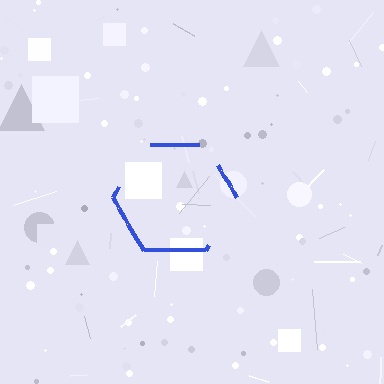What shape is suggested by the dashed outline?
The dashed outline suggests a hexagon.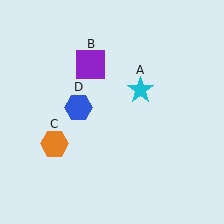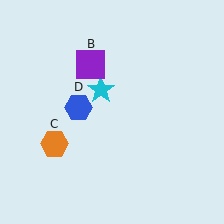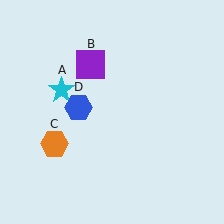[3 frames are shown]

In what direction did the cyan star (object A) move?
The cyan star (object A) moved left.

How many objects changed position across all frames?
1 object changed position: cyan star (object A).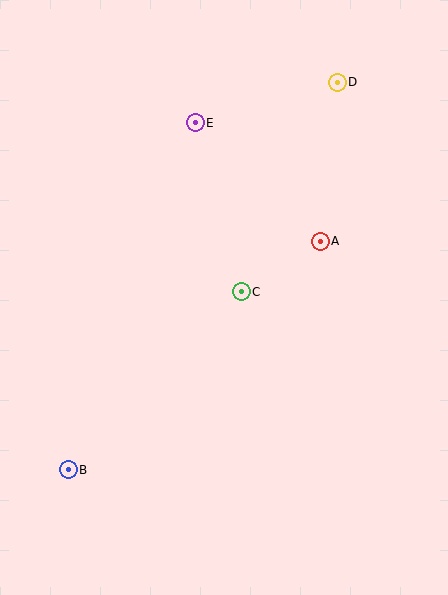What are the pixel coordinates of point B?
Point B is at (68, 470).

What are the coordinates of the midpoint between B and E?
The midpoint between B and E is at (132, 296).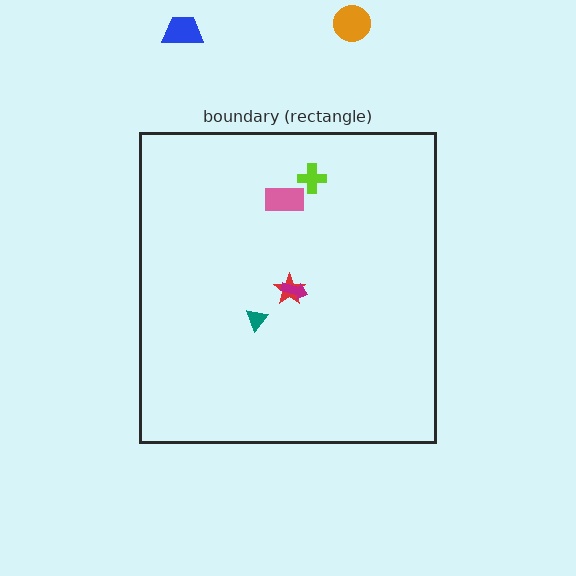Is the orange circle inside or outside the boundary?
Outside.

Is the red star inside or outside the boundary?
Inside.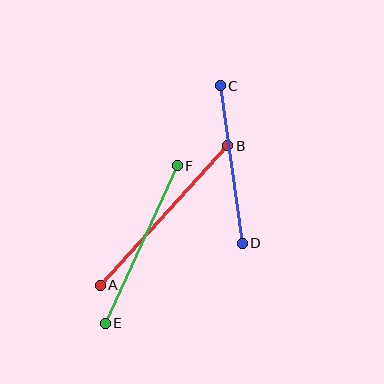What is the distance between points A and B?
The distance is approximately 189 pixels.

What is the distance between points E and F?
The distance is approximately 173 pixels.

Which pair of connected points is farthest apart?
Points A and B are farthest apart.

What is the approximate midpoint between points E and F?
The midpoint is at approximately (141, 244) pixels.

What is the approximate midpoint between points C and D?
The midpoint is at approximately (231, 164) pixels.